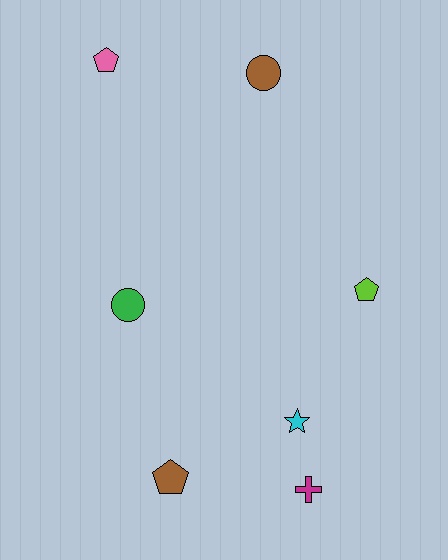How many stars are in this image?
There is 1 star.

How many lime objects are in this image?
There is 1 lime object.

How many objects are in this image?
There are 7 objects.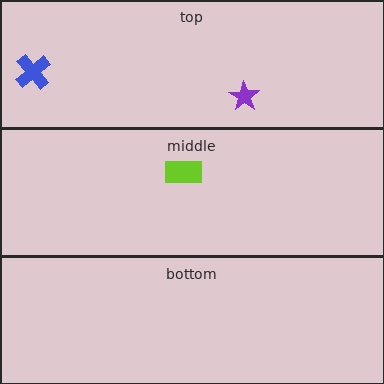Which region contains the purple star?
The top region.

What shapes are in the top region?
The purple star, the blue cross.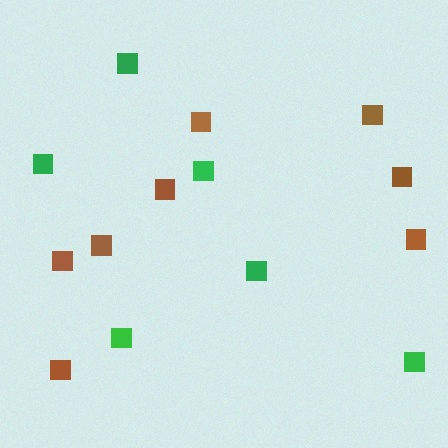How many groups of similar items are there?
There are 2 groups: one group of brown squares (8) and one group of green squares (6).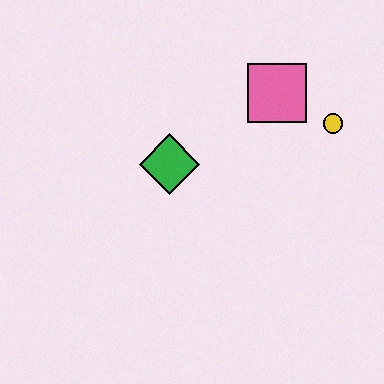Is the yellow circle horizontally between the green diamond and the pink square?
No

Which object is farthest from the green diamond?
The yellow circle is farthest from the green diamond.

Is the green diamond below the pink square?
Yes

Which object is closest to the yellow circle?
The pink square is closest to the yellow circle.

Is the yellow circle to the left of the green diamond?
No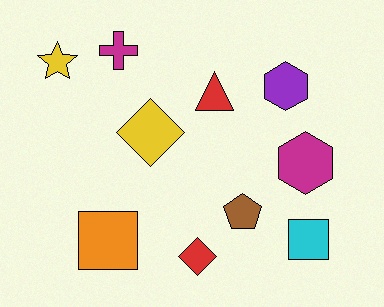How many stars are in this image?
There is 1 star.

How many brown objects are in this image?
There is 1 brown object.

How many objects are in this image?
There are 10 objects.